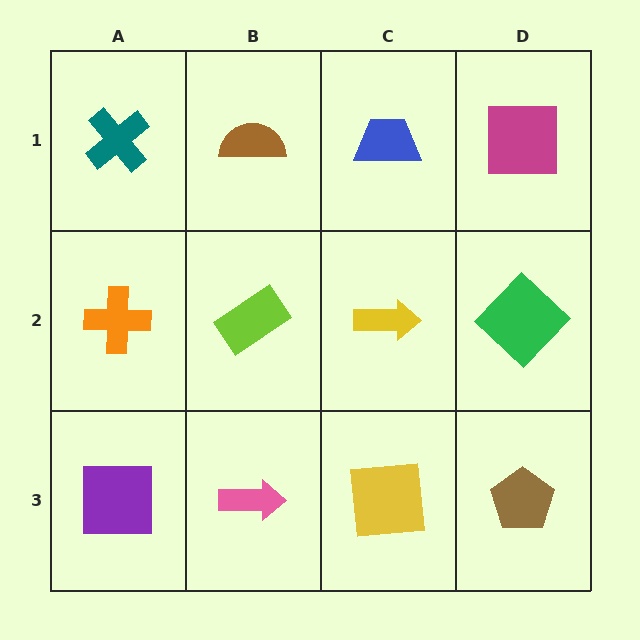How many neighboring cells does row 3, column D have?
2.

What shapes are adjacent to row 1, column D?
A green diamond (row 2, column D), a blue trapezoid (row 1, column C).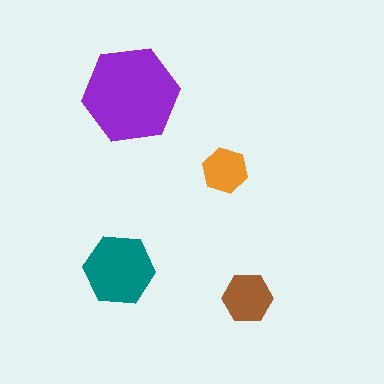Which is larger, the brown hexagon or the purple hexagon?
The purple one.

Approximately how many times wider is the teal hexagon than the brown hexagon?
About 1.5 times wider.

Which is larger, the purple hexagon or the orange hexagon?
The purple one.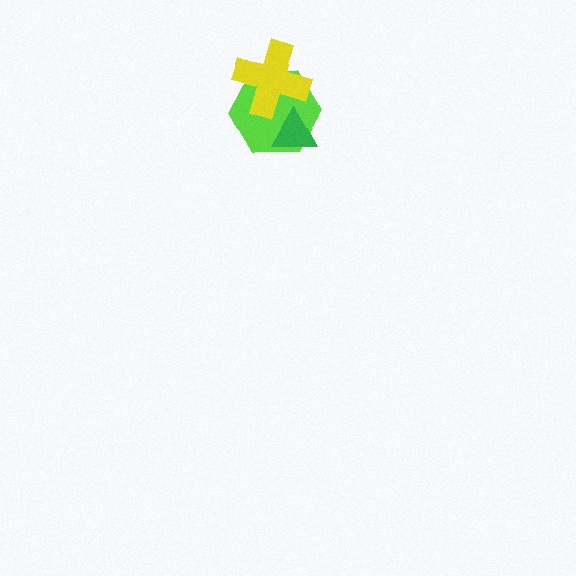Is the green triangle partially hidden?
No, no other shape covers it.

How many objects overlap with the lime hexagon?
2 objects overlap with the lime hexagon.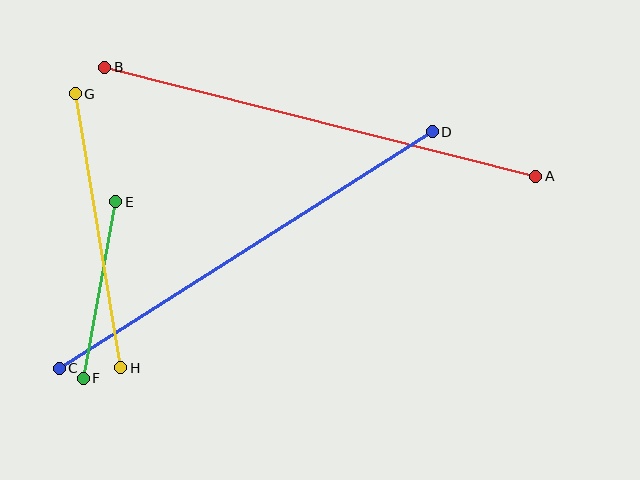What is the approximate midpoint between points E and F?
The midpoint is at approximately (100, 290) pixels.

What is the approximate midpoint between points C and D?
The midpoint is at approximately (246, 250) pixels.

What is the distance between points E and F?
The distance is approximately 179 pixels.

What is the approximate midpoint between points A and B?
The midpoint is at approximately (320, 122) pixels.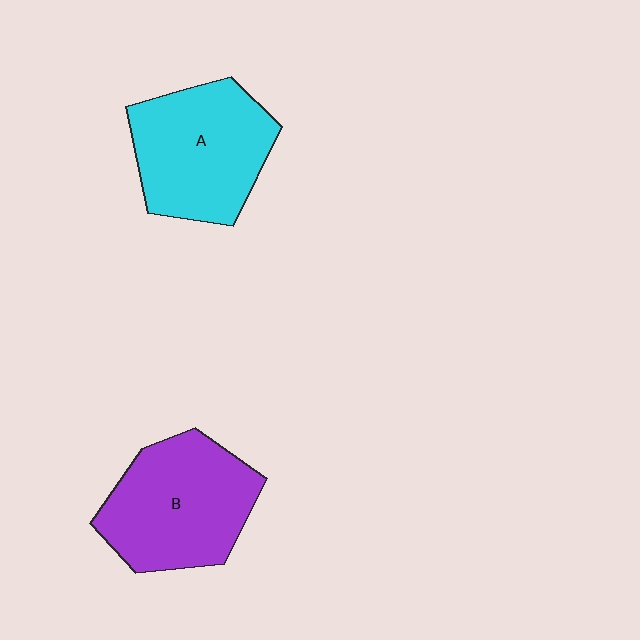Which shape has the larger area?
Shape B (purple).